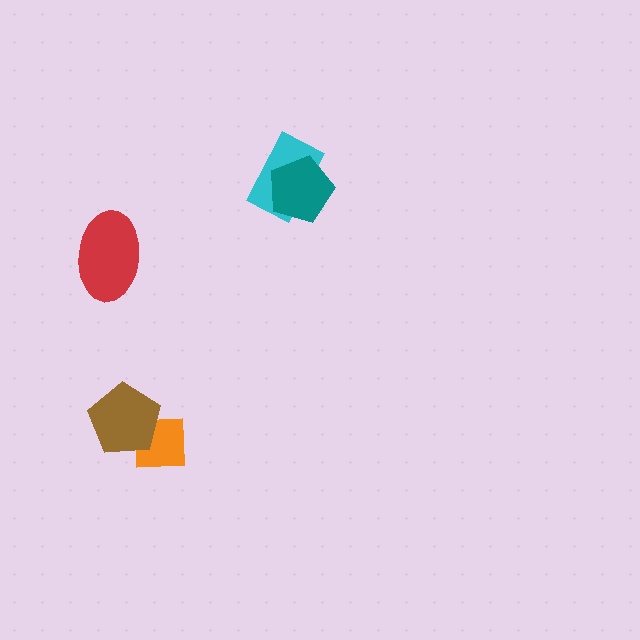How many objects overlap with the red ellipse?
0 objects overlap with the red ellipse.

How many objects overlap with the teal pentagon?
1 object overlaps with the teal pentagon.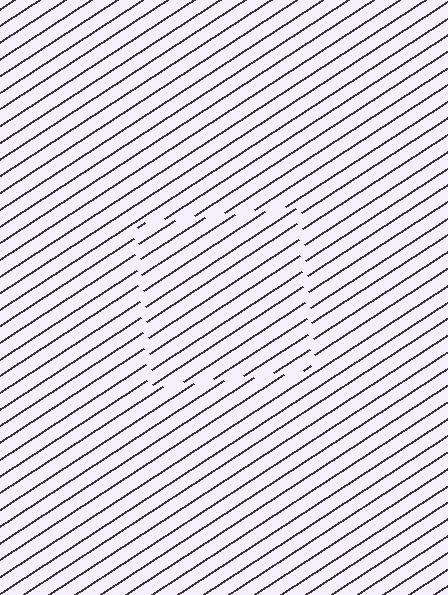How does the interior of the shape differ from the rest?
The interior of the shape contains the same grating, shifted by half a period — the contour is defined by the phase discontinuity where line-ends from the inner and outer gratings abut.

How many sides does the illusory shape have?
4 sides — the line-ends trace a square.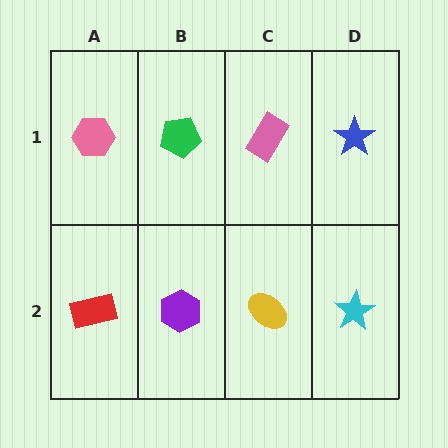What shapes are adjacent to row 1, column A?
A red rectangle (row 2, column A), a green pentagon (row 1, column B).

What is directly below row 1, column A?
A red rectangle.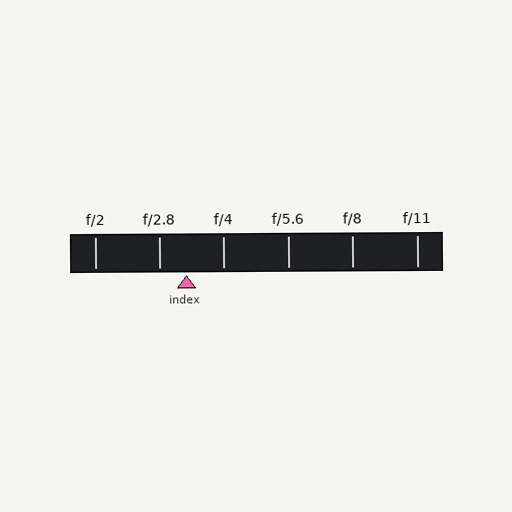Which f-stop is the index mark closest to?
The index mark is closest to f/2.8.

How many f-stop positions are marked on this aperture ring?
There are 6 f-stop positions marked.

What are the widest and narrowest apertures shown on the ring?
The widest aperture shown is f/2 and the narrowest is f/11.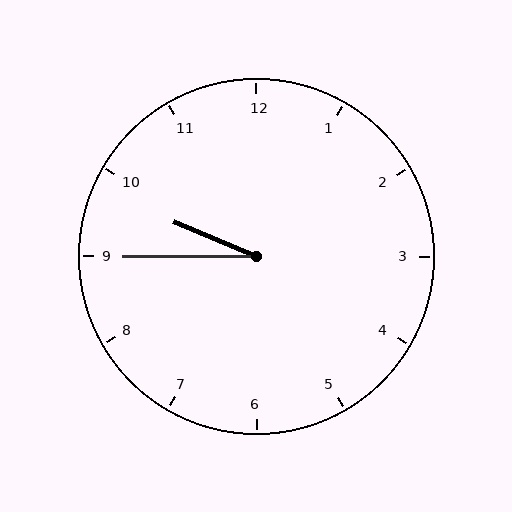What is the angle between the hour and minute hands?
Approximately 22 degrees.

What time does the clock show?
9:45.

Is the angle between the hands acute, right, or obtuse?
It is acute.